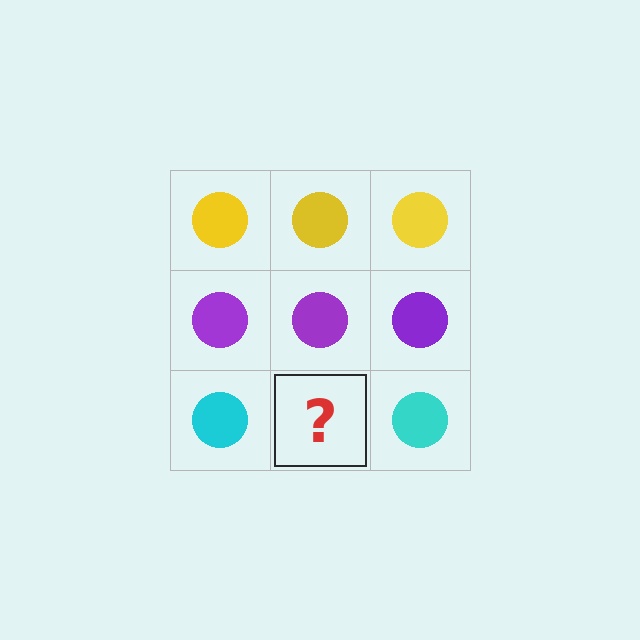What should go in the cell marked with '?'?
The missing cell should contain a cyan circle.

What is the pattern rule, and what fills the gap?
The rule is that each row has a consistent color. The gap should be filled with a cyan circle.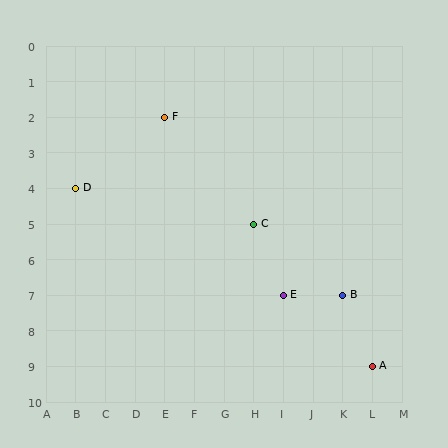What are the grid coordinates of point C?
Point C is at grid coordinates (H, 5).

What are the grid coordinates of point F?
Point F is at grid coordinates (E, 2).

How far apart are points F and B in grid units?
Points F and B are 6 columns and 5 rows apart (about 7.8 grid units diagonally).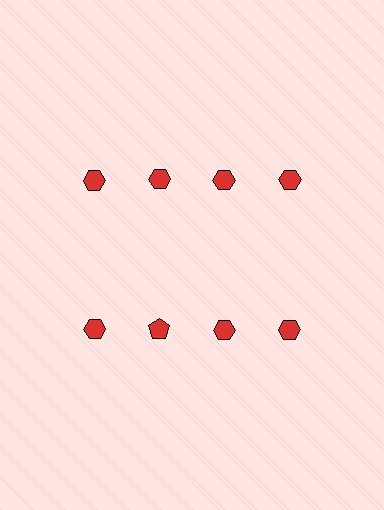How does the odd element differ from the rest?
It has a different shape: pentagon instead of hexagon.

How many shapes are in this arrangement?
There are 8 shapes arranged in a grid pattern.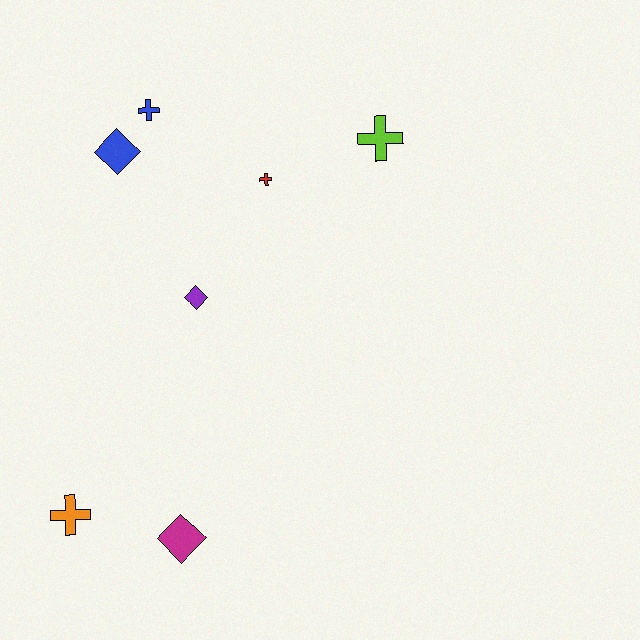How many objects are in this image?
There are 7 objects.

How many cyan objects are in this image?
There are no cyan objects.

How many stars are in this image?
There are no stars.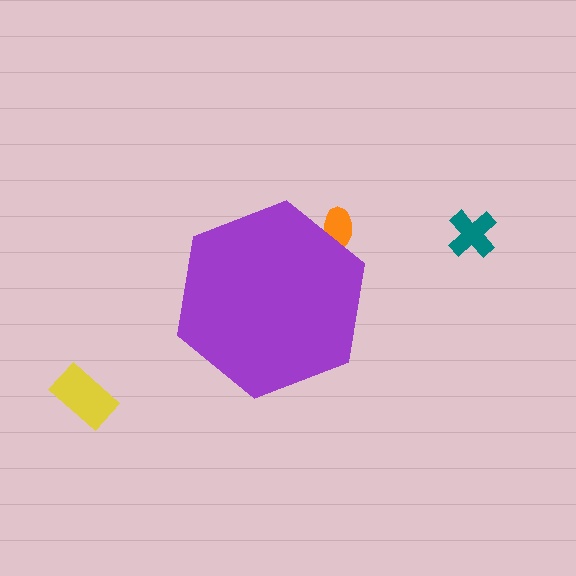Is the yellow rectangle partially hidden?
No, the yellow rectangle is fully visible.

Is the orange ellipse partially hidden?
Yes, the orange ellipse is partially hidden behind the purple hexagon.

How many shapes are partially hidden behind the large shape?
1 shape is partially hidden.